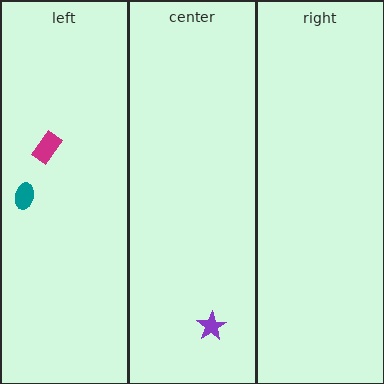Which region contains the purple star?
The center region.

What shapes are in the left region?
The magenta rectangle, the teal ellipse.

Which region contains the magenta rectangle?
The left region.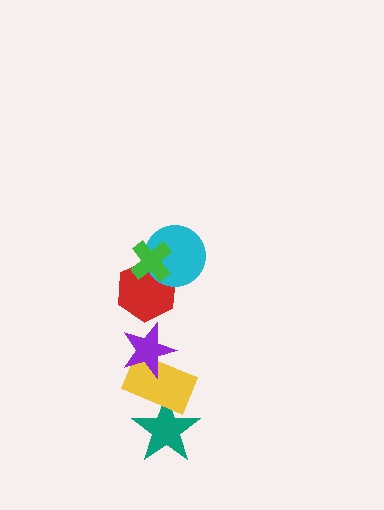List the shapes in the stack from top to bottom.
From top to bottom: the green cross, the cyan circle, the red hexagon, the purple star, the yellow rectangle, the teal star.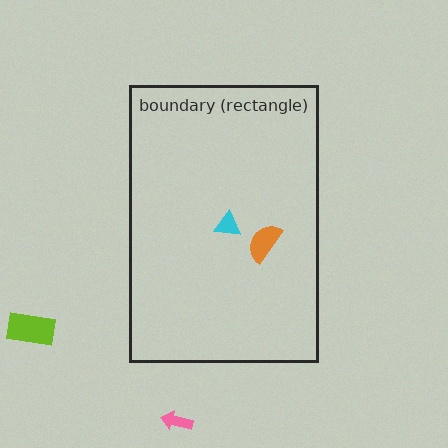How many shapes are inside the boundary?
2 inside, 2 outside.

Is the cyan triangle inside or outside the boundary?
Inside.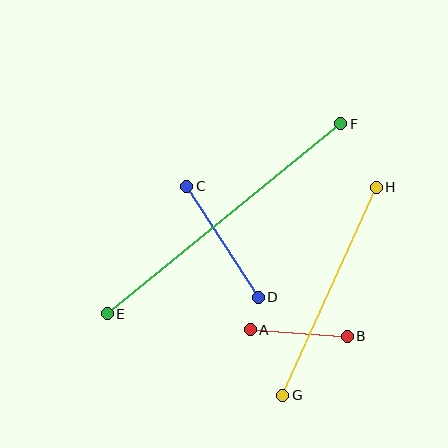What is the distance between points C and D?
The distance is approximately 132 pixels.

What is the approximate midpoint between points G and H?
The midpoint is at approximately (329, 291) pixels.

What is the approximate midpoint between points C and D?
The midpoint is at approximately (222, 242) pixels.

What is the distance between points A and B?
The distance is approximately 97 pixels.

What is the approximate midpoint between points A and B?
The midpoint is at approximately (299, 333) pixels.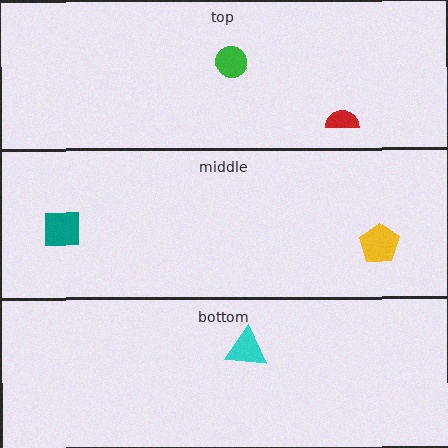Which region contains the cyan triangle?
The bottom region.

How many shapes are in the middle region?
2.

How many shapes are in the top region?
2.